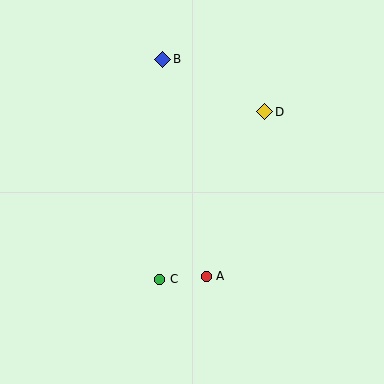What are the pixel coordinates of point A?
Point A is at (206, 276).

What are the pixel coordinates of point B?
Point B is at (163, 59).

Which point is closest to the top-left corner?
Point B is closest to the top-left corner.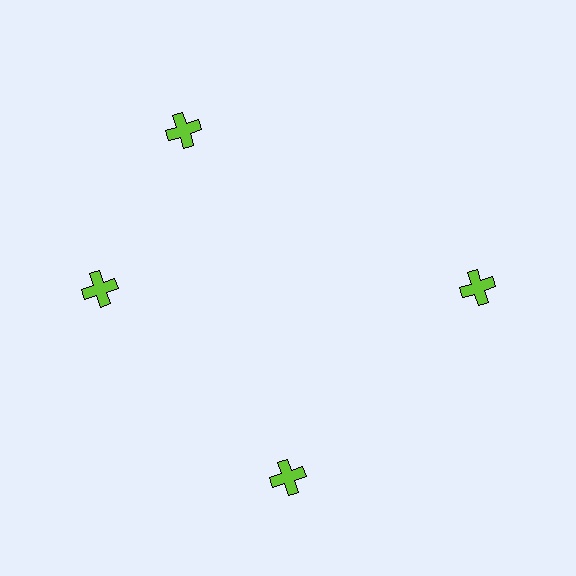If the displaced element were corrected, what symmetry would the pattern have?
It would have 4-fold rotational symmetry — the pattern would map onto itself every 90 degrees.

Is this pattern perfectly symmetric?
No. The 4 lime crosses are arranged in a ring, but one element near the 12 o'clock position is rotated out of alignment along the ring, breaking the 4-fold rotational symmetry.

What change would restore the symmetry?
The symmetry would be restored by rotating it back into even spacing with its neighbors so that all 4 crosses sit at equal angles and equal distance from the center.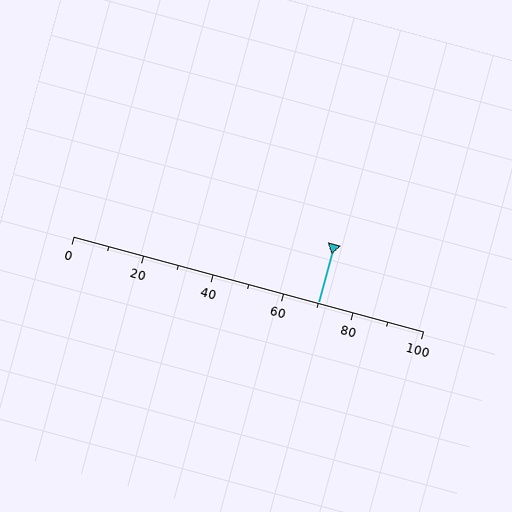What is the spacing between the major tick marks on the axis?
The major ticks are spaced 20 apart.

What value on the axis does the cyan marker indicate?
The marker indicates approximately 70.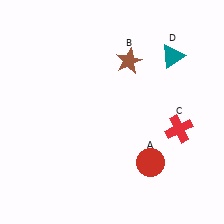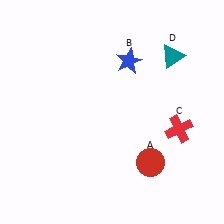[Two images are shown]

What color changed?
The star (B) changed from brown in Image 1 to blue in Image 2.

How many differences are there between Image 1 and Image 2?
There is 1 difference between the two images.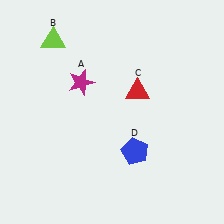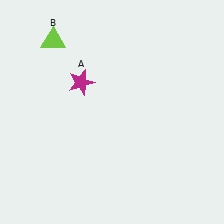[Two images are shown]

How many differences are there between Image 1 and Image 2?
There are 2 differences between the two images.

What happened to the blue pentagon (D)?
The blue pentagon (D) was removed in Image 2. It was in the bottom-right area of Image 1.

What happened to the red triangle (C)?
The red triangle (C) was removed in Image 2. It was in the top-right area of Image 1.